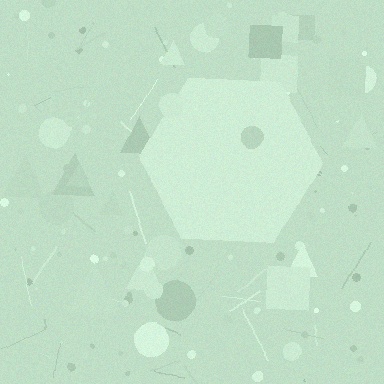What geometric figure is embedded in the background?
A hexagon is embedded in the background.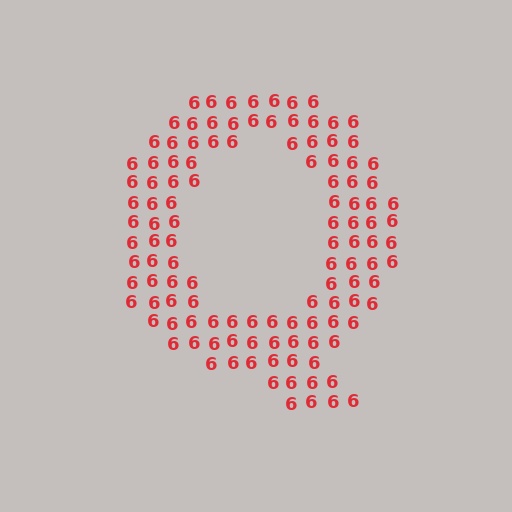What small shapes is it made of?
It is made of small digit 6's.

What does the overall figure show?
The overall figure shows the letter Q.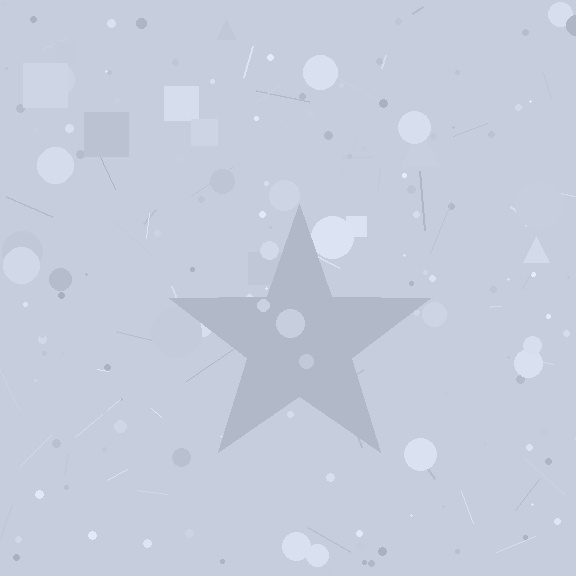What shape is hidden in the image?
A star is hidden in the image.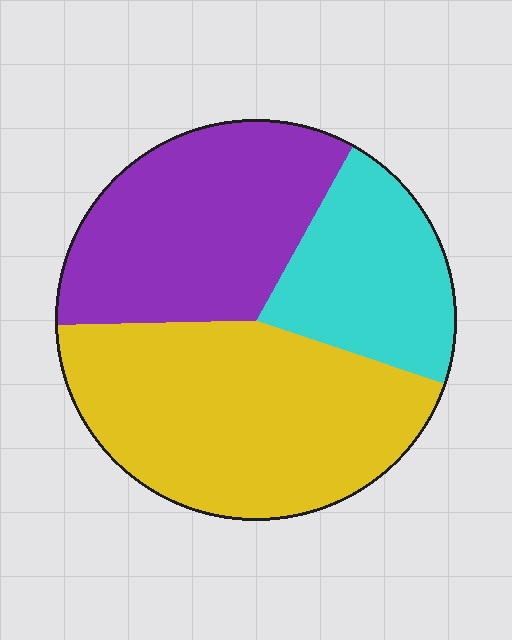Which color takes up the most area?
Yellow, at roughly 45%.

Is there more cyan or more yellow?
Yellow.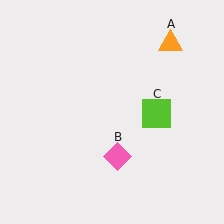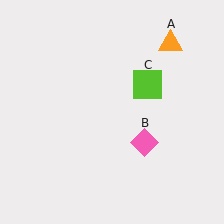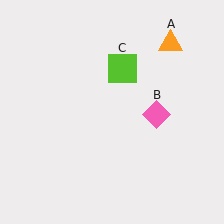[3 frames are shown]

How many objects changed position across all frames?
2 objects changed position: pink diamond (object B), lime square (object C).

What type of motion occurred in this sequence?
The pink diamond (object B), lime square (object C) rotated counterclockwise around the center of the scene.